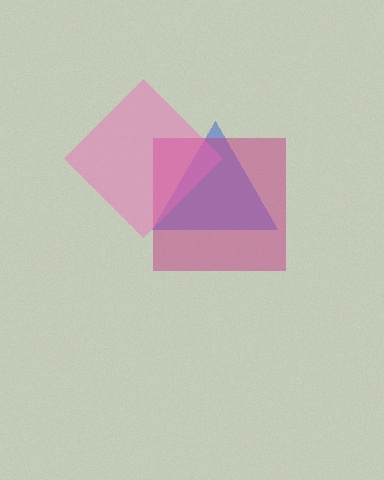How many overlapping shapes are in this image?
There are 3 overlapping shapes in the image.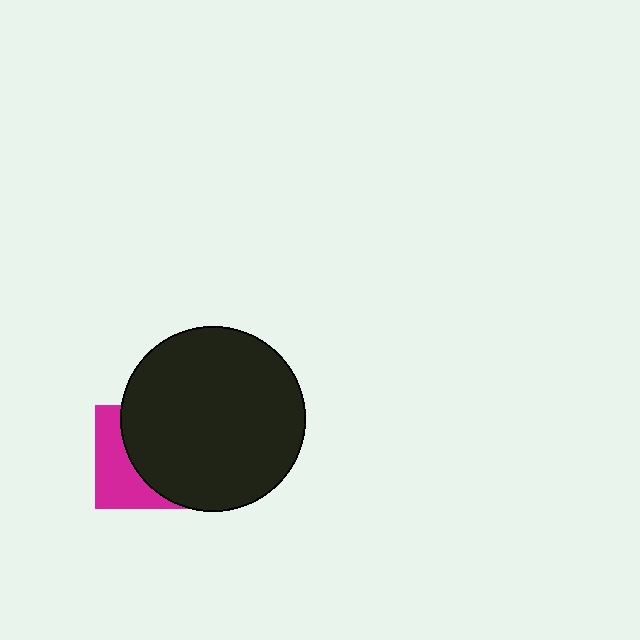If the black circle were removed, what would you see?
You would see the complete magenta square.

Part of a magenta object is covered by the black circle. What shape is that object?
It is a square.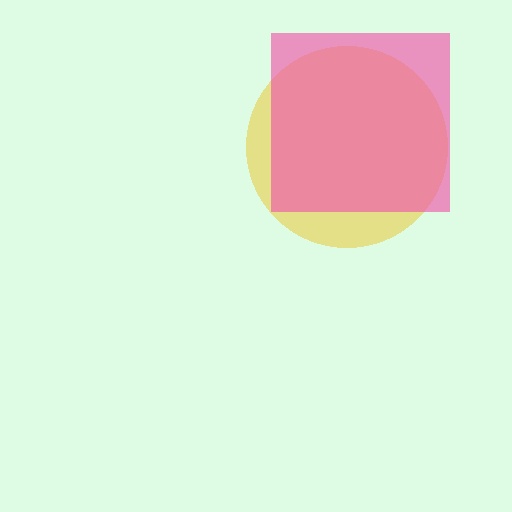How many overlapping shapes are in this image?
There are 2 overlapping shapes in the image.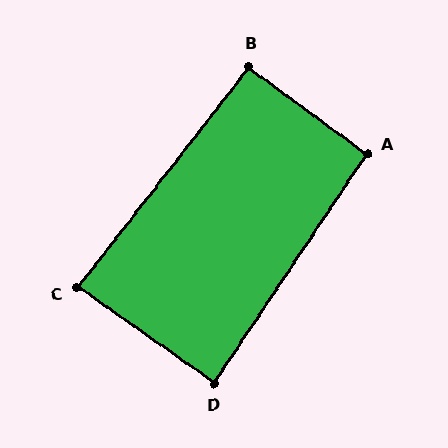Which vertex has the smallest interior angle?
C, at approximately 87 degrees.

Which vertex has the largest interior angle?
A, at approximately 93 degrees.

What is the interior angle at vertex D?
Approximately 89 degrees (approximately right).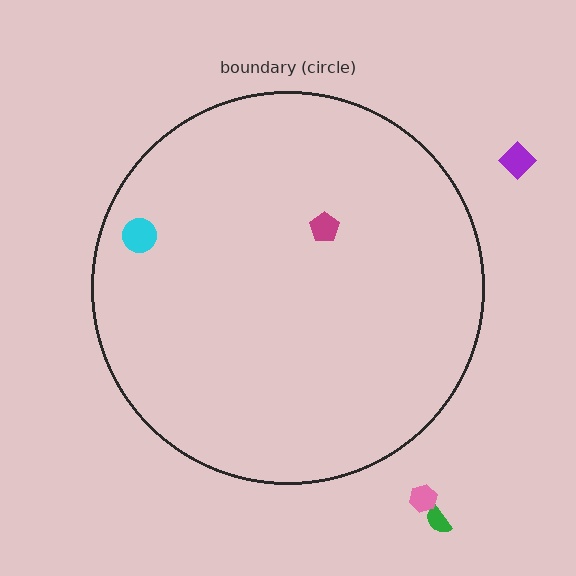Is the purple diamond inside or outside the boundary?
Outside.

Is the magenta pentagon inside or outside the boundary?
Inside.